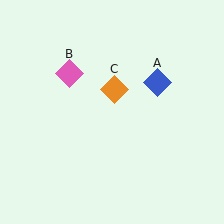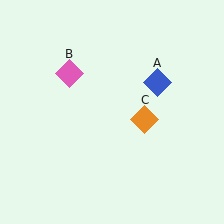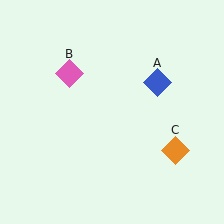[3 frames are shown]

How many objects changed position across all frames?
1 object changed position: orange diamond (object C).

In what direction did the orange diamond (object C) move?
The orange diamond (object C) moved down and to the right.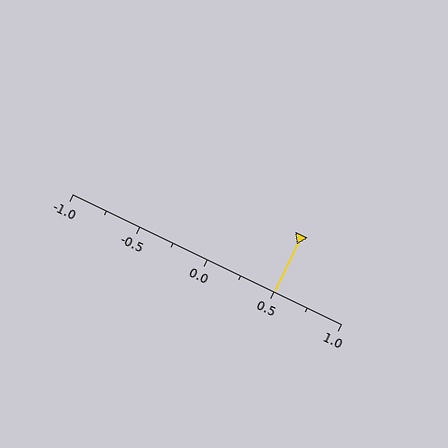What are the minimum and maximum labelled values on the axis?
The axis runs from -1.0 to 1.0.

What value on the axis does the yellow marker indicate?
The marker indicates approximately 0.5.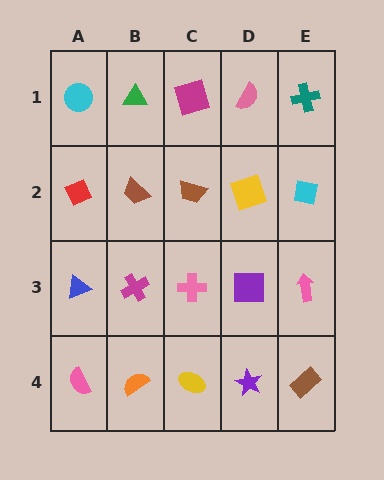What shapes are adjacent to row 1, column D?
A yellow square (row 2, column D), a magenta square (row 1, column C), a teal cross (row 1, column E).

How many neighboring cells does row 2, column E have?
3.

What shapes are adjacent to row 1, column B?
A brown trapezoid (row 2, column B), a cyan circle (row 1, column A), a magenta square (row 1, column C).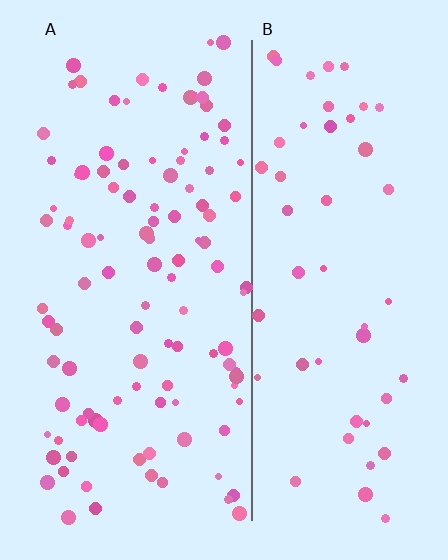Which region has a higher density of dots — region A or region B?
A (the left).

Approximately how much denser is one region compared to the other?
Approximately 2.1× — region A over region B.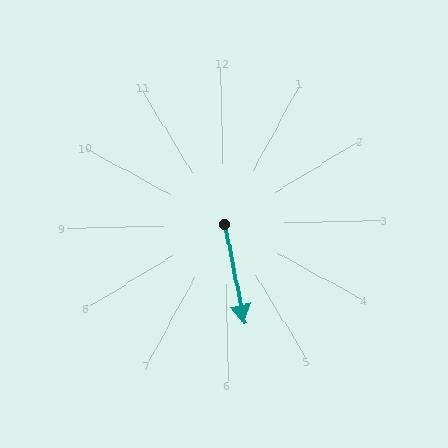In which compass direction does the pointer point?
South.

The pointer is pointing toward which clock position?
Roughly 6 o'clock.